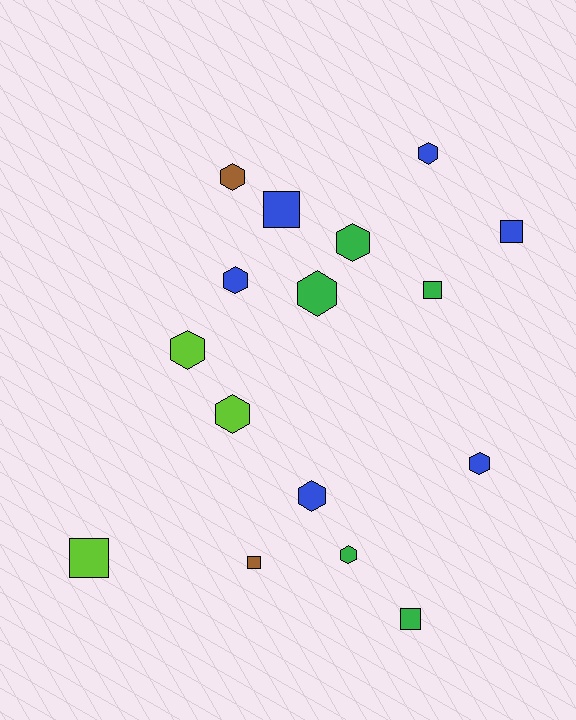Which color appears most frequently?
Blue, with 6 objects.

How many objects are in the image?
There are 16 objects.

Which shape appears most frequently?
Hexagon, with 10 objects.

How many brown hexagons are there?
There is 1 brown hexagon.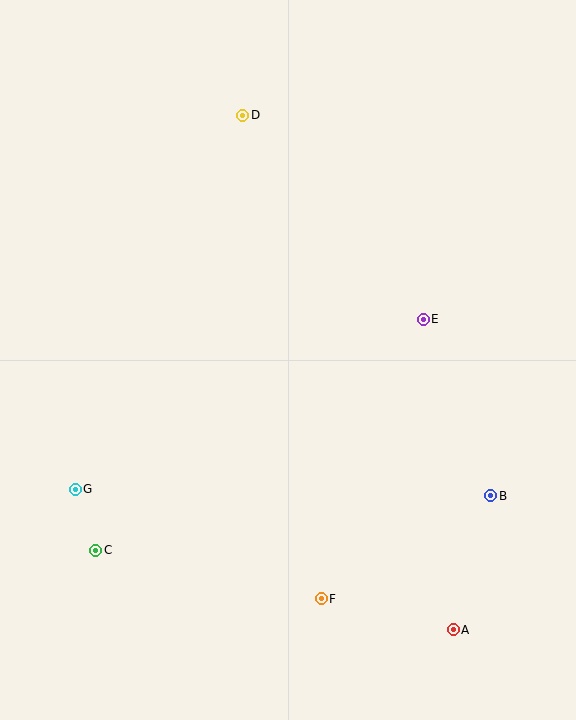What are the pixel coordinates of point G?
Point G is at (75, 489).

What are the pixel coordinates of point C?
Point C is at (96, 550).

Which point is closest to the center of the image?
Point E at (423, 319) is closest to the center.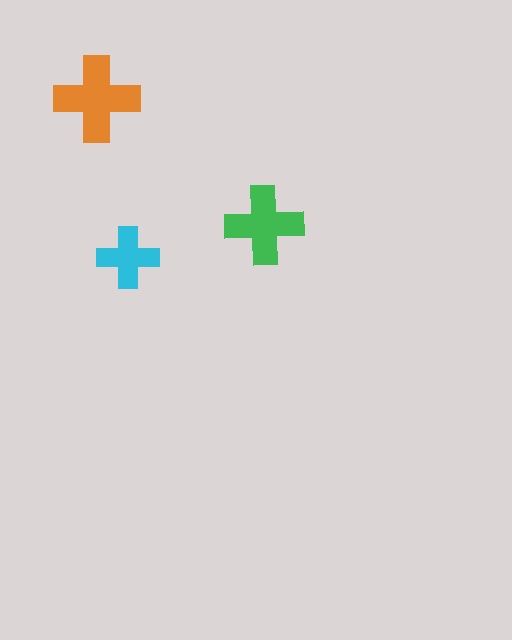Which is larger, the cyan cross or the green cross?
The green one.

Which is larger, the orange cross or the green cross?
The orange one.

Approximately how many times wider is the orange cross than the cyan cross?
About 1.5 times wider.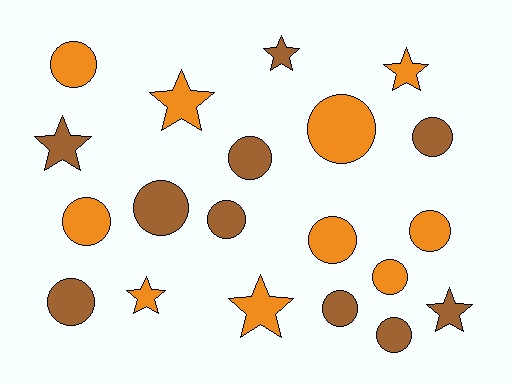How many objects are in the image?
There are 20 objects.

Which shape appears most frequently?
Circle, with 13 objects.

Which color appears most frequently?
Brown, with 10 objects.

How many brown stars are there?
There are 3 brown stars.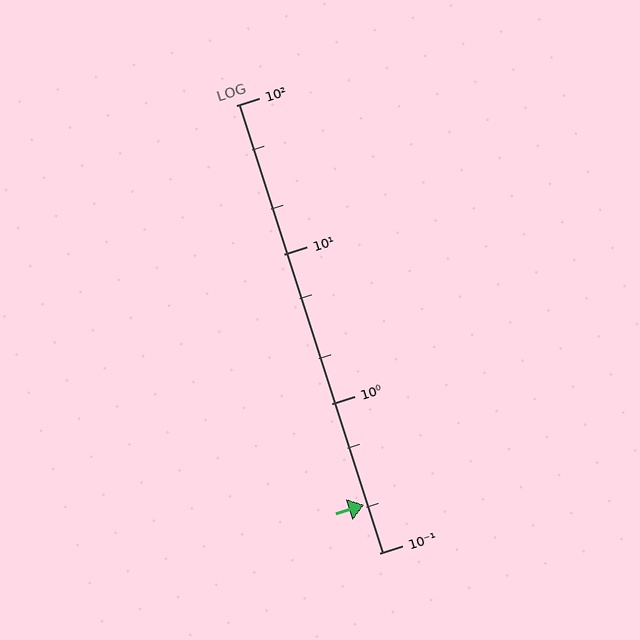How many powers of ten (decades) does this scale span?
The scale spans 3 decades, from 0.1 to 100.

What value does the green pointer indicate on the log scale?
The pointer indicates approximately 0.21.